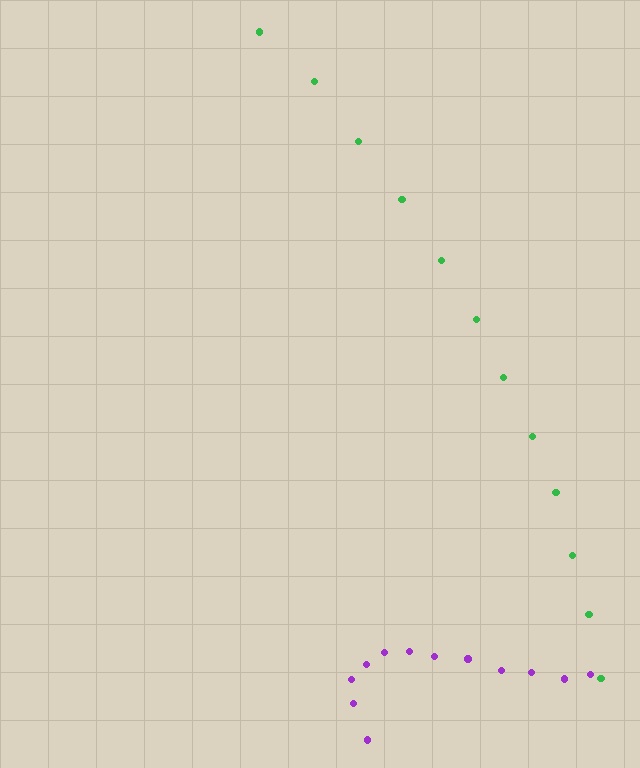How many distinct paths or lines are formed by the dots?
There are 2 distinct paths.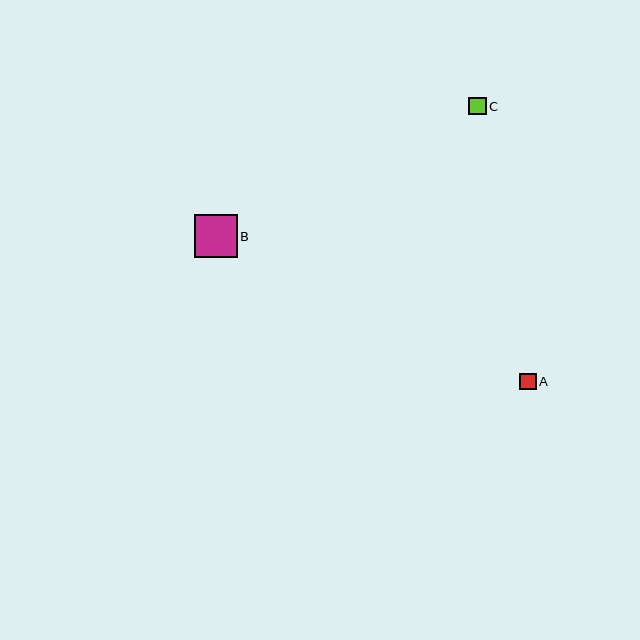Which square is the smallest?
Square A is the smallest with a size of approximately 16 pixels.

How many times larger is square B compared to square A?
Square B is approximately 2.7 times the size of square A.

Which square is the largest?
Square B is the largest with a size of approximately 43 pixels.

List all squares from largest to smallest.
From largest to smallest: B, C, A.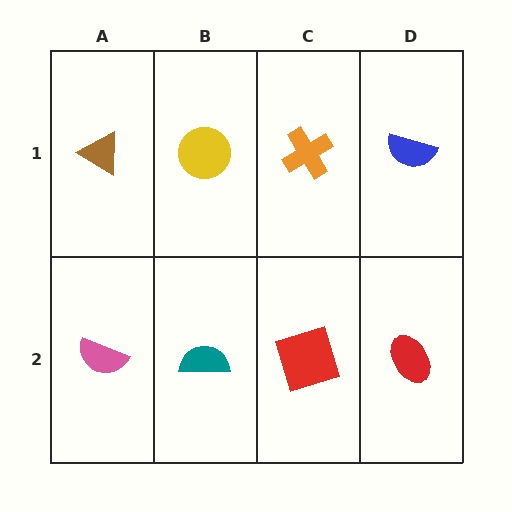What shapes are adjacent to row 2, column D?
A blue semicircle (row 1, column D), a red square (row 2, column C).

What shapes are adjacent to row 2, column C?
An orange cross (row 1, column C), a teal semicircle (row 2, column B), a red ellipse (row 2, column D).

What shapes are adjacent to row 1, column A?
A pink semicircle (row 2, column A), a yellow circle (row 1, column B).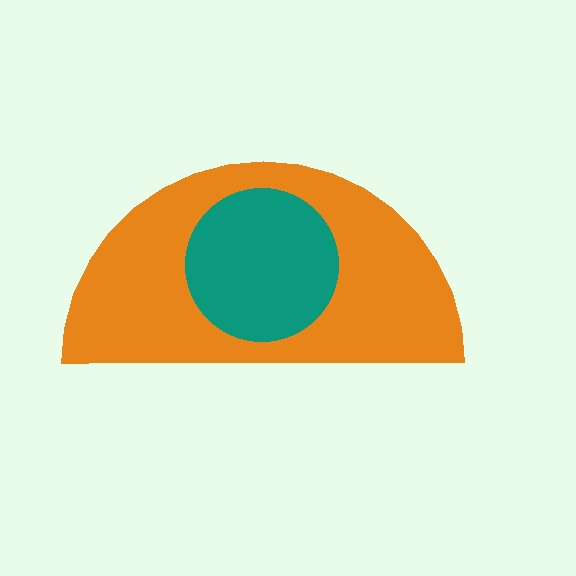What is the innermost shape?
The teal circle.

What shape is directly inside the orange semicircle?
The teal circle.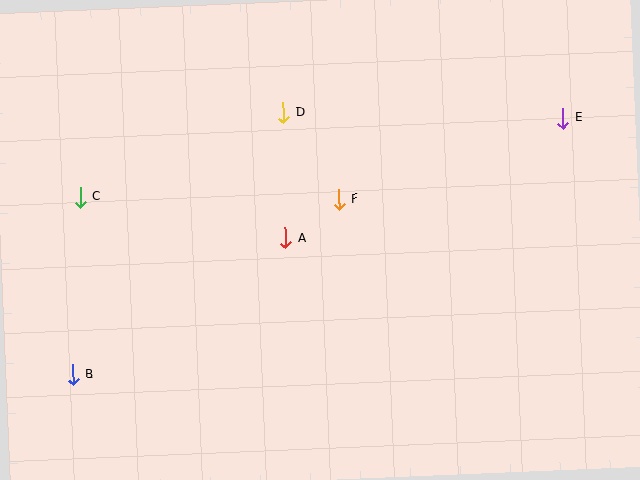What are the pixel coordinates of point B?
Point B is at (73, 375).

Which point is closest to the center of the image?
Point A at (286, 238) is closest to the center.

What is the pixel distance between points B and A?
The distance between B and A is 252 pixels.